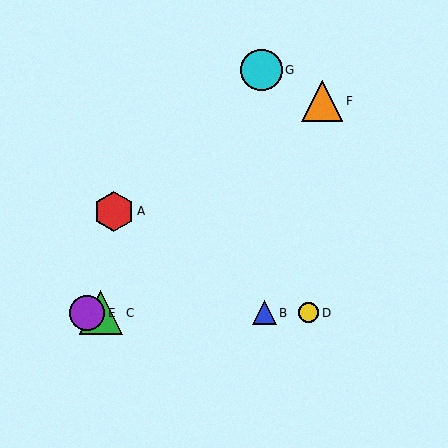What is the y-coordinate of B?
Object B is at y≈313.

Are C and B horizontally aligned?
Yes, both are at y≈313.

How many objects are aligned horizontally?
4 objects (B, C, D, E) are aligned horizontally.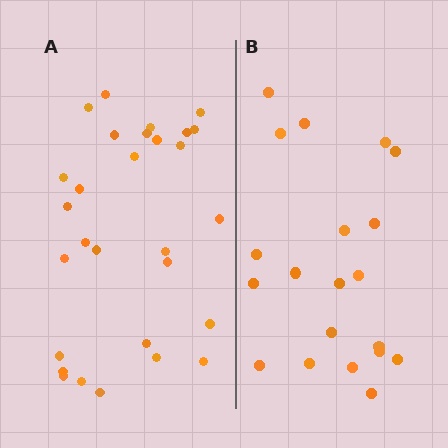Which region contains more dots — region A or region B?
Region A (the left region) has more dots.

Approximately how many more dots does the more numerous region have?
Region A has roughly 8 or so more dots than region B.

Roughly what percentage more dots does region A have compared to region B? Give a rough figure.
About 45% more.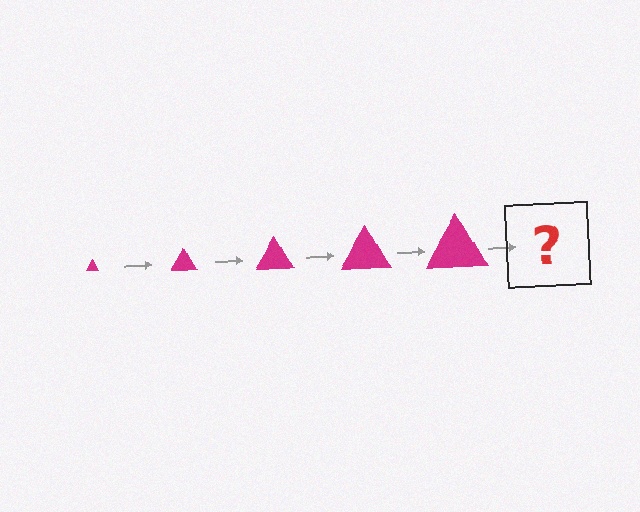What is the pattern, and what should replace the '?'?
The pattern is that the triangle gets progressively larger each step. The '?' should be a magenta triangle, larger than the previous one.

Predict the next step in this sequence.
The next step is a magenta triangle, larger than the previous one.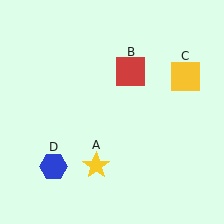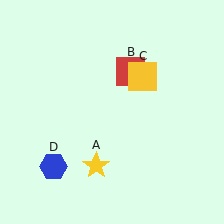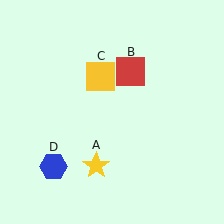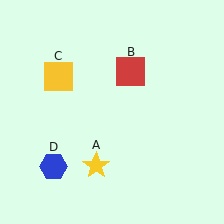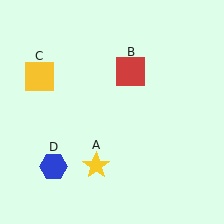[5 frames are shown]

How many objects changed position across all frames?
1 object changed position: yellow square (object C).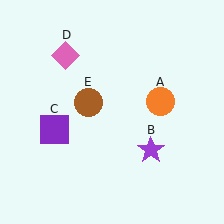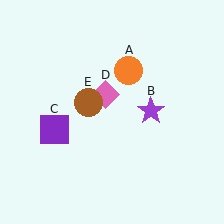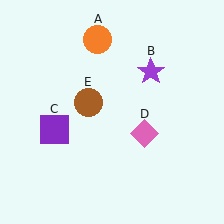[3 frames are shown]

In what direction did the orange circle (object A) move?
The orange circle (object A) moved up and to the left.